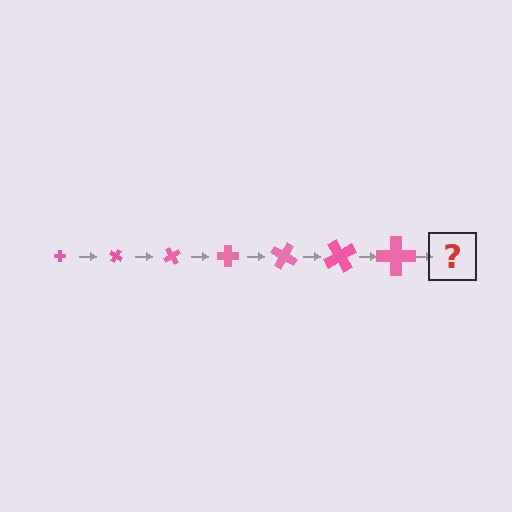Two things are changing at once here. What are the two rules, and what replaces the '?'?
The two rules are that the cross grows larger each step and it rotates 30 degrees each step. The '?' should be a cross, larger than the previous one and rotated 210 degrees from the start.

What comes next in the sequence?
The next element should be a cross, larger than the previous one and rotated 210 degrees from the start.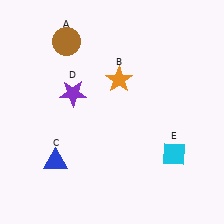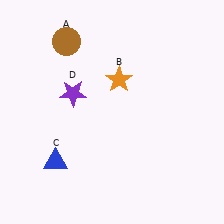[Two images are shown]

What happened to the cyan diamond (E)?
The cyan diamond (E) was removed in Image 2. It was in the bottom-right area of Image 1.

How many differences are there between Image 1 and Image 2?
There is 1 difference between the two images.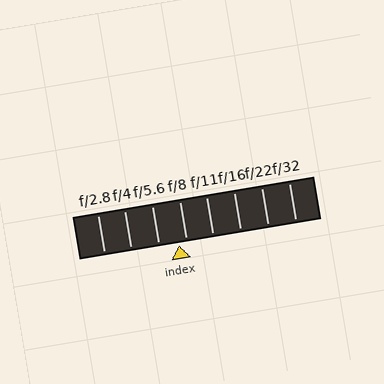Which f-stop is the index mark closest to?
The index mark is closest to f/8.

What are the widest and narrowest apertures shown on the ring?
The widest aperture shown is f/2.8 and the narrowest is f/32.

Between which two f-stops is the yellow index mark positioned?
The index mark is between f/5.6 and f/8.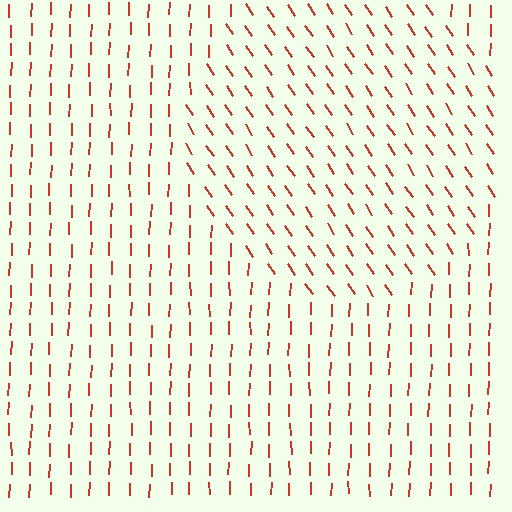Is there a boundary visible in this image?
Yes, there is a texture boundary formed by a change in line orientation.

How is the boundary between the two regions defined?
The boundary is defined purely by a change in line orientation (approximately 35 degrees difference). All lines are the same color and thickness.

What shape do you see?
I see a circle.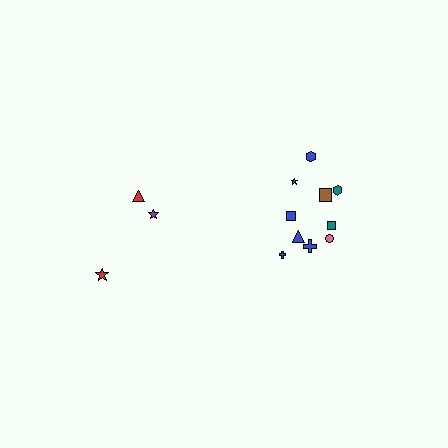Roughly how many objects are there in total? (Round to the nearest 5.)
Roughly 15 objects in total.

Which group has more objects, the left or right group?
The right group.